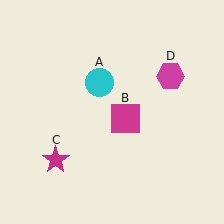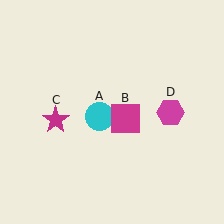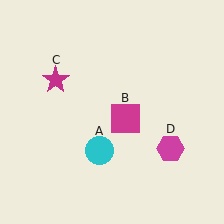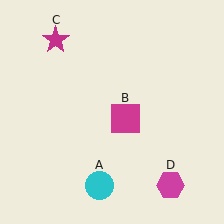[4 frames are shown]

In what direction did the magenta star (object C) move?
The magenta star (object C) moved up.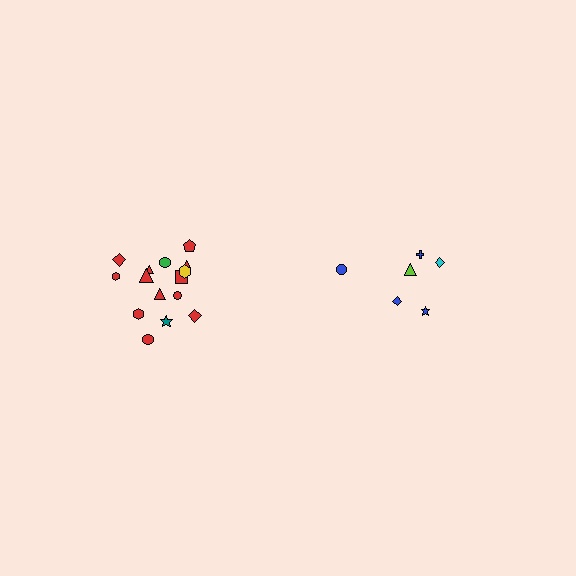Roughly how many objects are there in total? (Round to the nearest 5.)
Roughly 20 objects in total.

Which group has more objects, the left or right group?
The left group.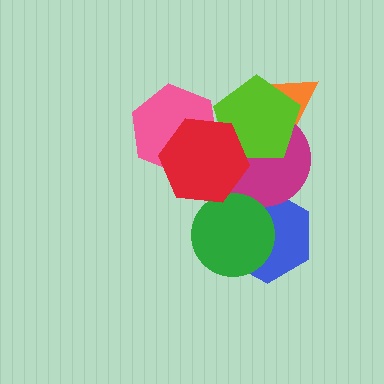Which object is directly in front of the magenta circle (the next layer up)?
The lime pentagon is directly in front of the magenta circle.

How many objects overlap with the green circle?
1 object overlaps with the green circle.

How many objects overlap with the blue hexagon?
2 objects overlap with the blue hexagon.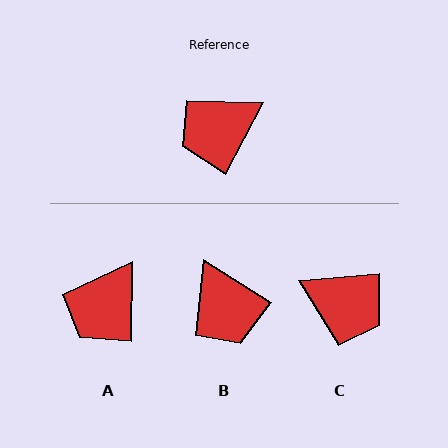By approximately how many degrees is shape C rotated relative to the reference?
Approximately 122 degrees counter-clockwise.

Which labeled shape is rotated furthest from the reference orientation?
C, about 122 degrees away.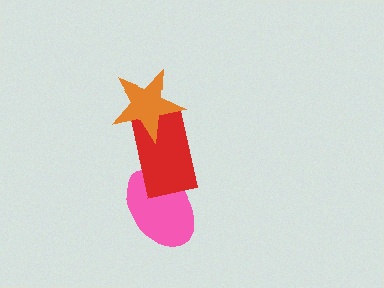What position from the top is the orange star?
The orange star is 1st from the top.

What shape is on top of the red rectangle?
The orange star is on top of the red rectangle.